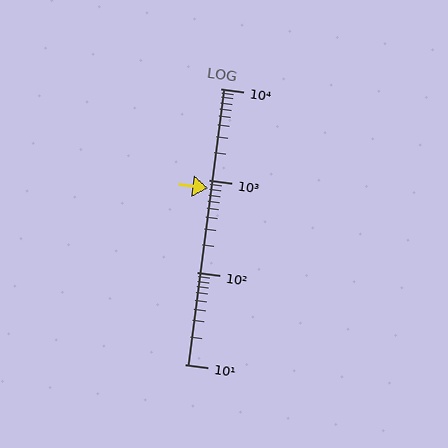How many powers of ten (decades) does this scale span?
The scale spans 3 decades, from 10 to 10000.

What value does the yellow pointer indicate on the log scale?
The pointer indicates approximately 830.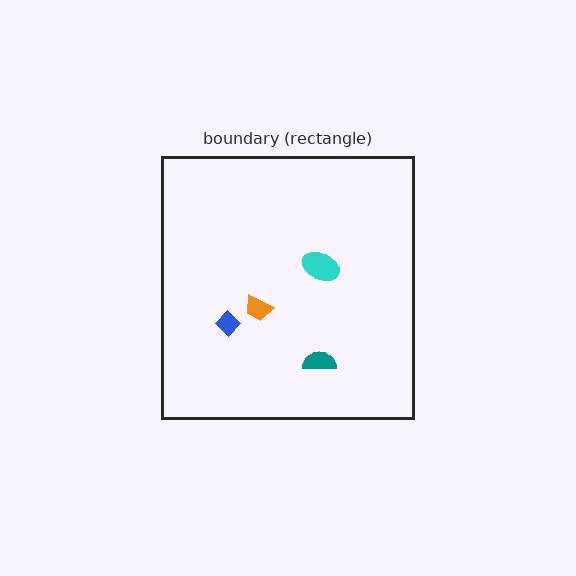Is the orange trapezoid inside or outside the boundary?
Inside.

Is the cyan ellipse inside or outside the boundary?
Inside.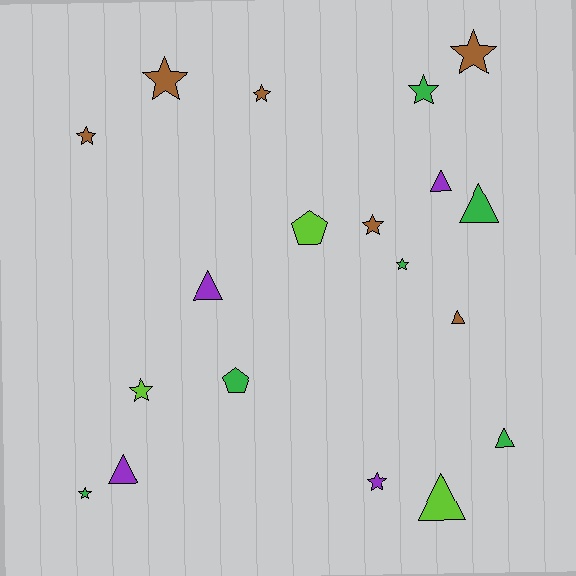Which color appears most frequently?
Green, with 6 objects.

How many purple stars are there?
There is 1 purple star.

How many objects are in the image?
There are 19 objects.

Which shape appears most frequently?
Star, with 10 objects.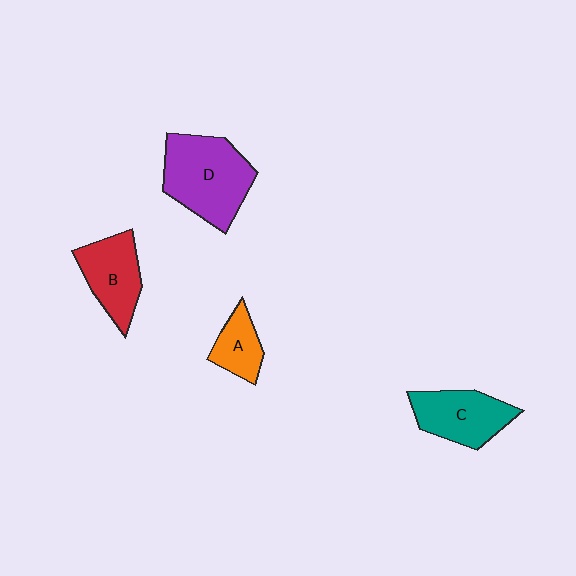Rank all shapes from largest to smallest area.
From largest to smallest: D (purple), C (teal), B (red), A (orange).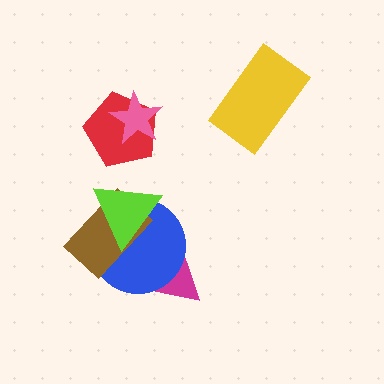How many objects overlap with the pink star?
1 object overlaps with the pink star.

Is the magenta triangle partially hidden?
Yes, it is partially covered by another shape.